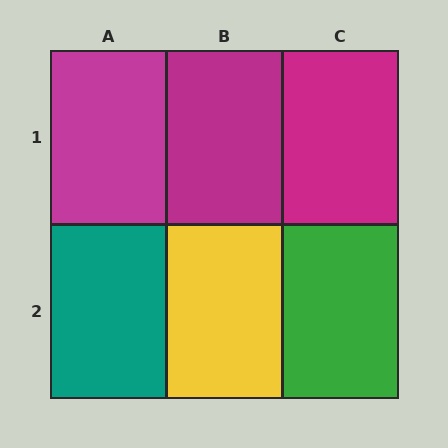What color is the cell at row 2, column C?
Green.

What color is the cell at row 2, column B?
Yellow.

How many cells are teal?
1 cell is teal.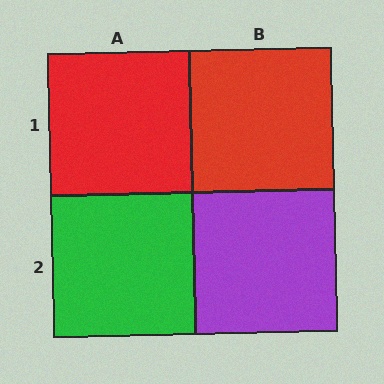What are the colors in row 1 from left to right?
Red, red.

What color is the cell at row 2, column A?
Green.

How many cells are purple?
1 cell is purple.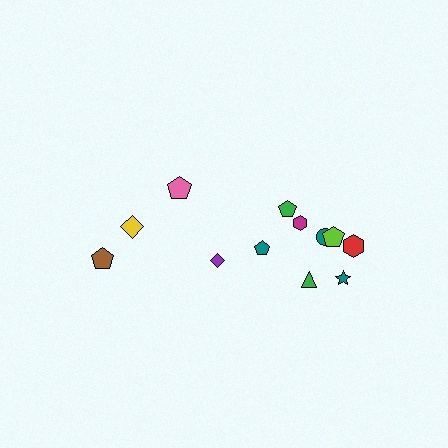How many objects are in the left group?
There are 4 objects.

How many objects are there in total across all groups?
There are 12 objects.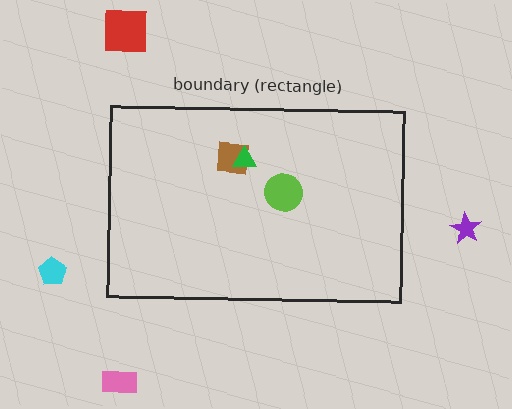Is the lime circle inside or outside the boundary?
Inside.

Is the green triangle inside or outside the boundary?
Inside.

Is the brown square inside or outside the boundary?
Inside.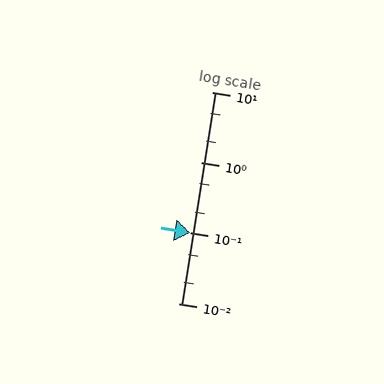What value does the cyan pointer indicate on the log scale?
The pointer indicates approximately 0.1.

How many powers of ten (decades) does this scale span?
The scale spans 3 decades, from 0.01 to 10.